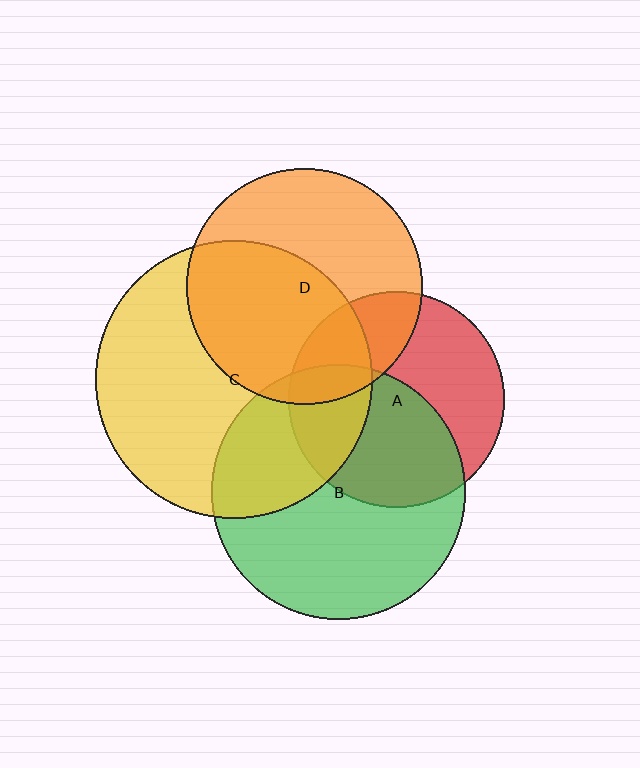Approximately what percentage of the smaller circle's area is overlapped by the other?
Approximately 35%.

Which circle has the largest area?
Circle C (yellow).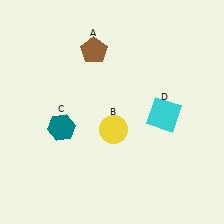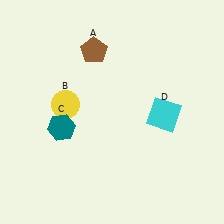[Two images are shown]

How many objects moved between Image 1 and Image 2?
1 object moved between the two images.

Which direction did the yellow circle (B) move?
The yellow circle (B) moved left.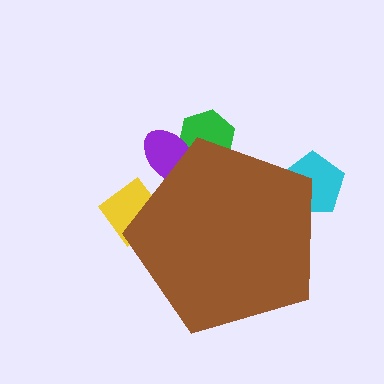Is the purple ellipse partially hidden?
Yes, the purple ellipse is partially hidden behind the brown pentagon.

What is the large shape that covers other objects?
A brown pentagon.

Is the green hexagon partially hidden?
Yes, the green hexagon is partially hidden behind the brown pentagon.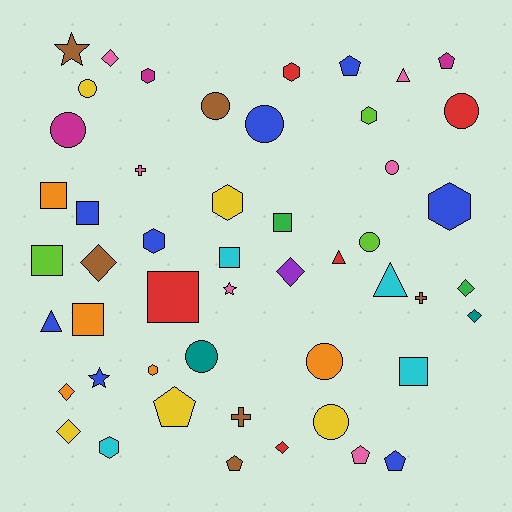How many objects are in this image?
There are 50 objects.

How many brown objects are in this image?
There are 6 brown objects.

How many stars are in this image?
There are 3 stars.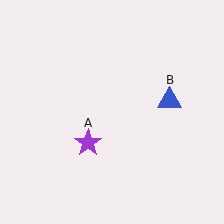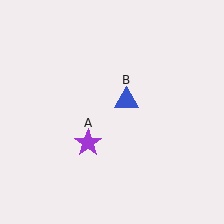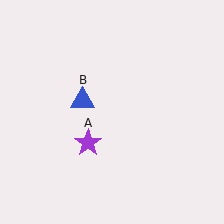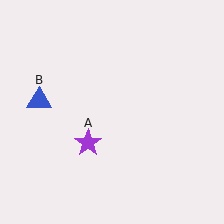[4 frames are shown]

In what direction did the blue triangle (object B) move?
The blue triangle (object B) moved left.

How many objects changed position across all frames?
1 object changed position: blue triangle (object B).